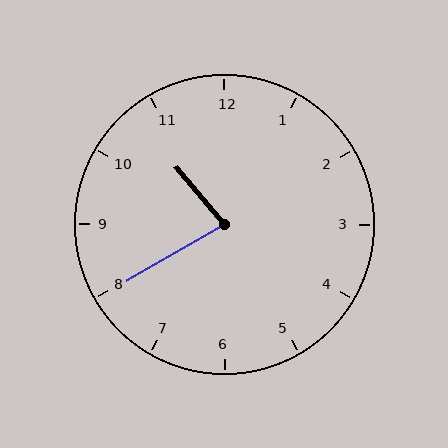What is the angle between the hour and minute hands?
Approximately 80 degrees.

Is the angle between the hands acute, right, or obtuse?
It is acute.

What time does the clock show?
10:40.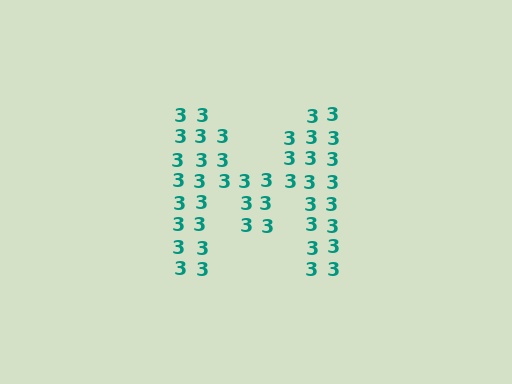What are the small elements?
The small elements are digit 3's.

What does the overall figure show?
The overall figure shows the letter M.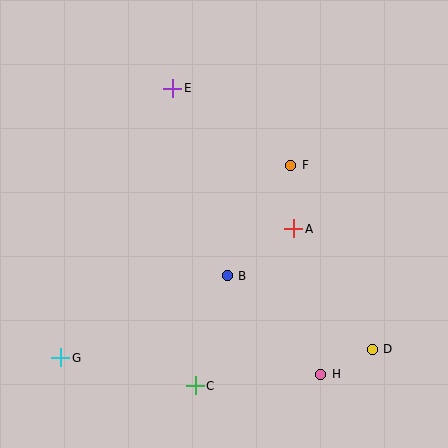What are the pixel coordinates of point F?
Point F is at (291, 165).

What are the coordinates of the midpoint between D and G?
The midpoint between D and G is at (216, 353).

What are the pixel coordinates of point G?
Point G is at (61, 358).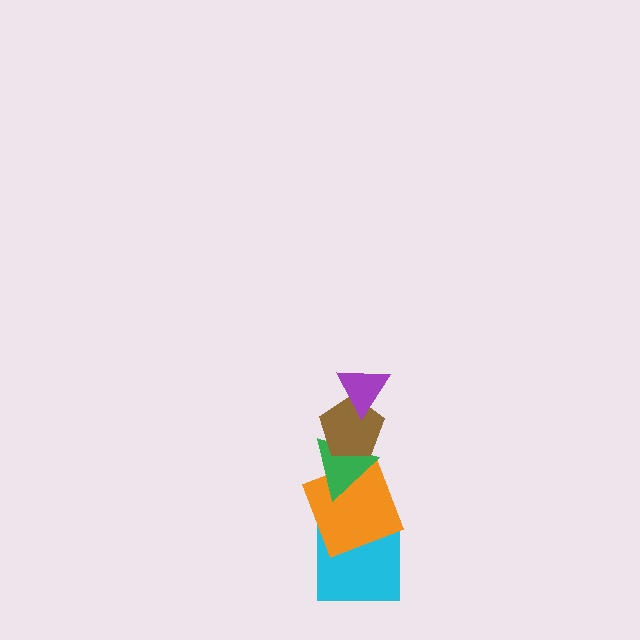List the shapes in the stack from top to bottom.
From top to bottom: the purple triangle, the brown pentagon, the green triangle, the orange square, the cyan square.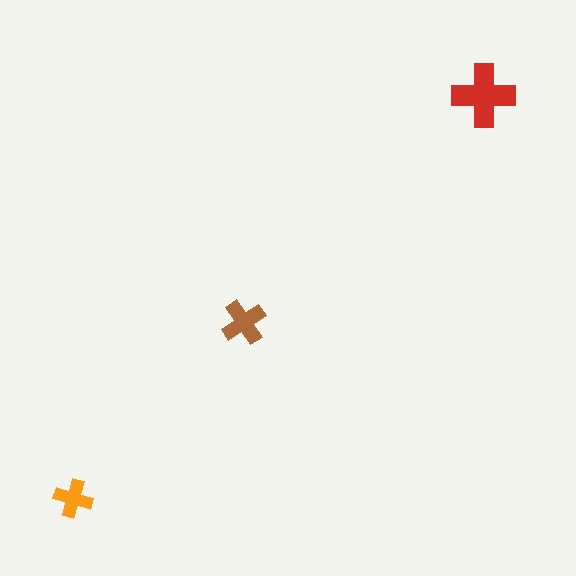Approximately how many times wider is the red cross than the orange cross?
About 1.5 times wider.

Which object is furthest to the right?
The red cross is rightmost.